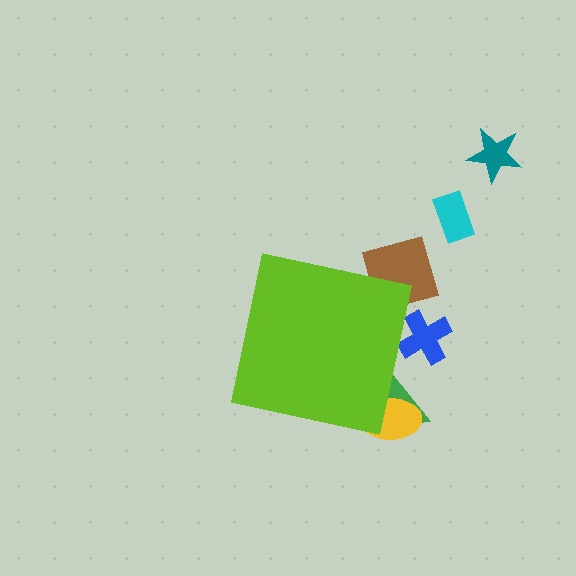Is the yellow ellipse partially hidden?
Yes, the yellow ellipse is partially hidden behind the lime square.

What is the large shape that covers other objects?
A lime square.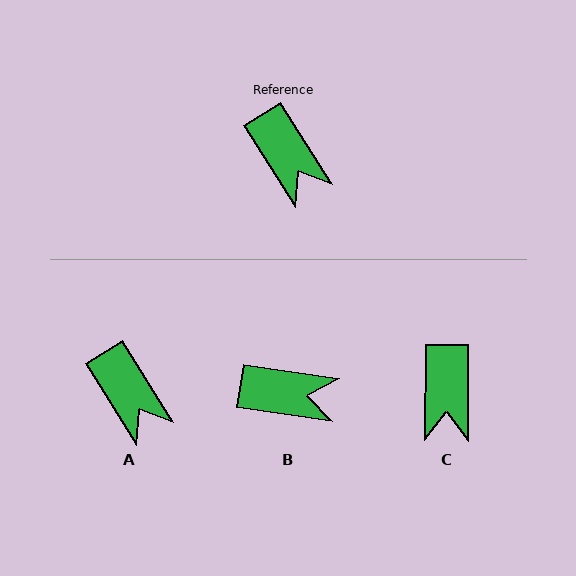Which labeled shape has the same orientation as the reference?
A.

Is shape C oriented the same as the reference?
No, it is off by about 32 degrees.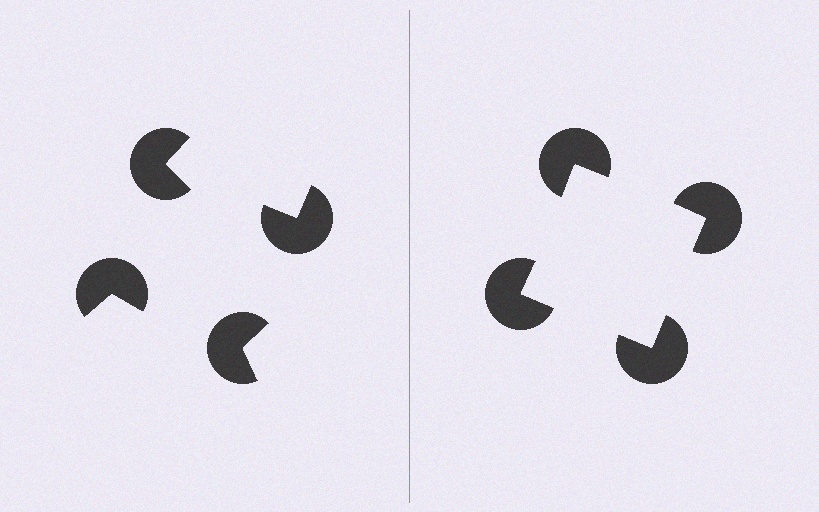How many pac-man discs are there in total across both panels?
8 — 4 on each side.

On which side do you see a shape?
An illusory square appears on the right side. On the left side the wedge cuts are rotated, so no coherent shape forms.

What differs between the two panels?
The pac-man discs are positioned identically on both sides; only the wedge orientations differ. On the right they align to a square; on the left they are misaligned.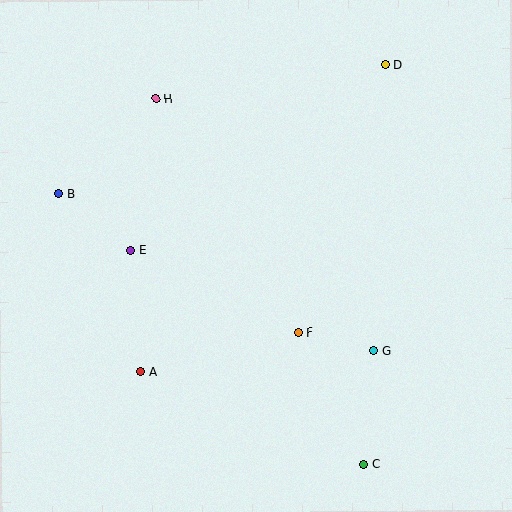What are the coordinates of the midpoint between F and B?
The midpoint between F and B is at (179, 263).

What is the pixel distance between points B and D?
The distance between B and D is 351 pixels.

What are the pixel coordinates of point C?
Point C is at (364, 464).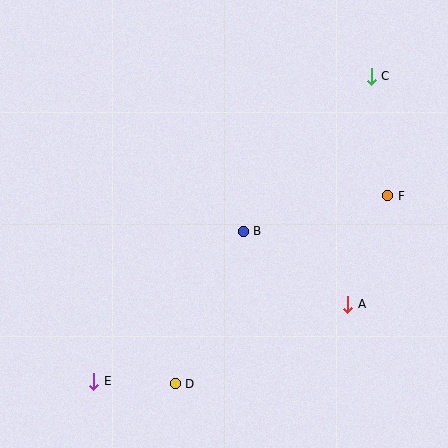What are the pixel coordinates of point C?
Point C is at (371, 76).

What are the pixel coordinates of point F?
Point F is at (388, 196).